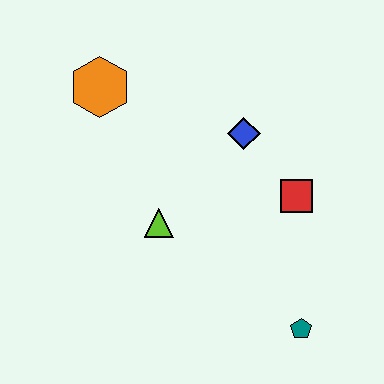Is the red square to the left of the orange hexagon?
No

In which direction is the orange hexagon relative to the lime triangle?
The orange hexagon is above the lime triangle.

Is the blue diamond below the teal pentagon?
No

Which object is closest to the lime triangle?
The blue diamond is closest to the lime triangle.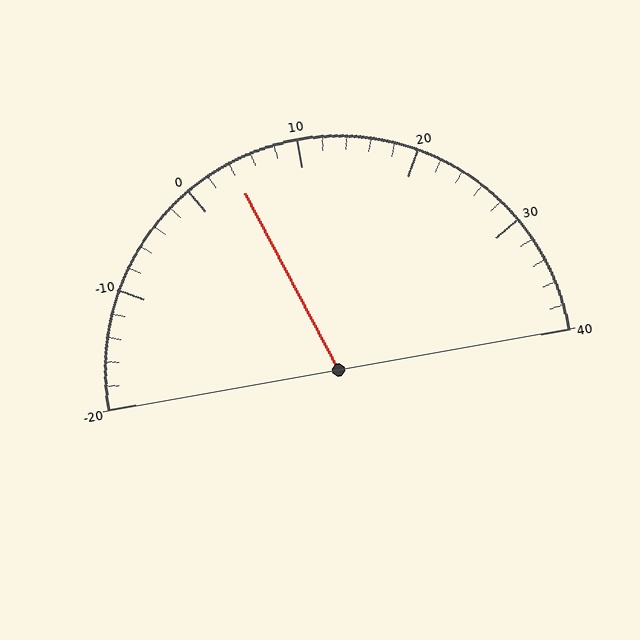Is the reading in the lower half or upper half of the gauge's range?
The reading is in the lower half of the range (-20 to 40).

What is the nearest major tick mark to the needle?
The nearest major tick mark is 0.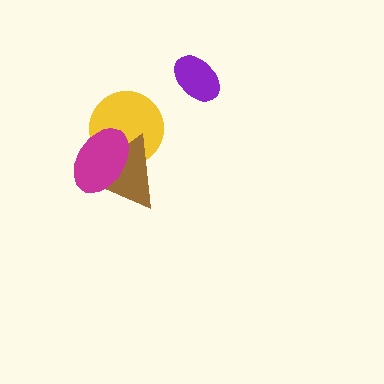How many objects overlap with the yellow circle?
2 objects overlap with the yellow circle.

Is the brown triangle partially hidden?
Yes, it is partially covered by another shape.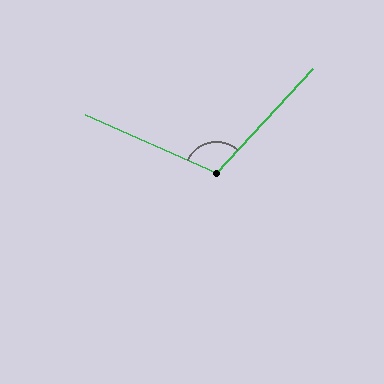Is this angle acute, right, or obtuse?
It is obtuse.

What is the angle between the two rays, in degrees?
Approximately 109 degrees.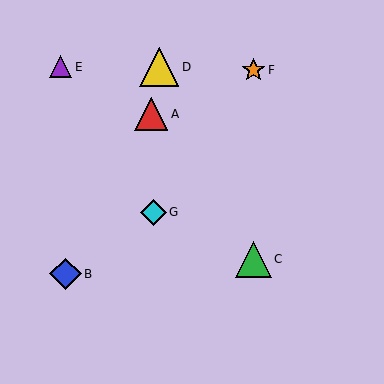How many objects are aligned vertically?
2 objects (C, F) are aligned vertically.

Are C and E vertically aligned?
No, C is at x≈253 and E is at x≈61.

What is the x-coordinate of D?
Object D is at x≈159.